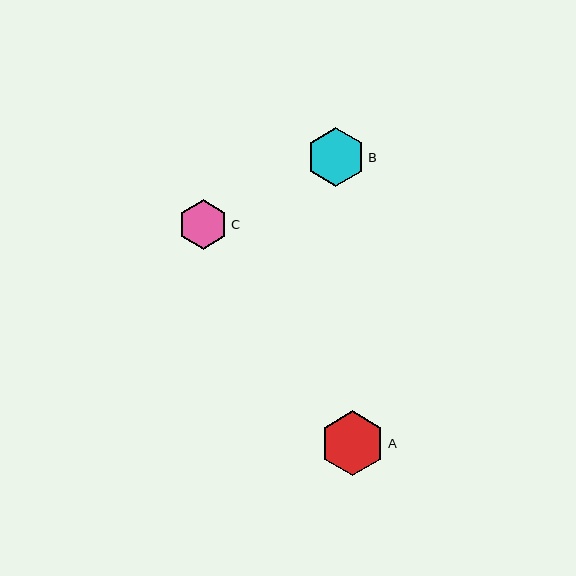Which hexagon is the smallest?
Hexagon C is the smallest with a size of approximately 50 pixels.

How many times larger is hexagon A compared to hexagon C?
Hexagon A is approximately 1.3 times the size of hexagon C.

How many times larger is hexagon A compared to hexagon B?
Hexagon A is approximately 1.1 times the size of hexagon B.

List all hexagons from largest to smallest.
From largest to smallest: A, B, C.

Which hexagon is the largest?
Hexagon A is the largest with a size of approximately 65 pixels.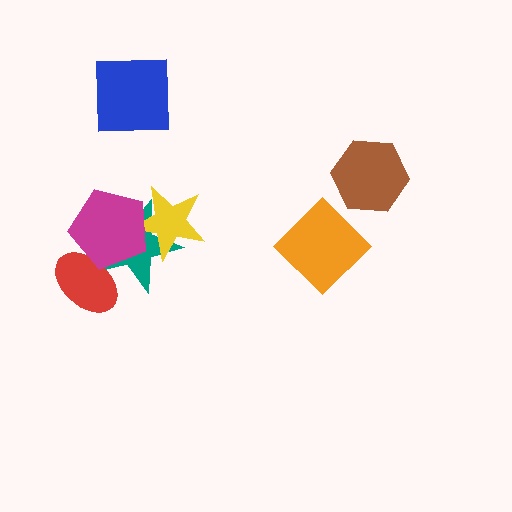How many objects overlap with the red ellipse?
2 objects overlap with the red ellipse.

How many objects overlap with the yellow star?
2 objects overlap with the yellow star.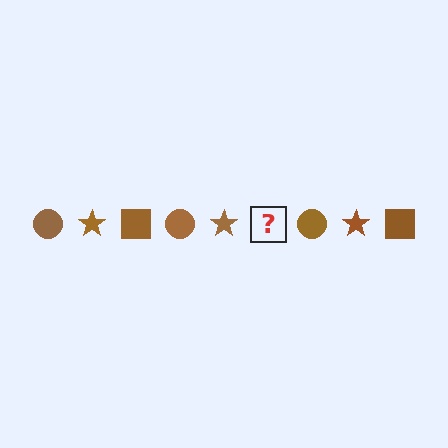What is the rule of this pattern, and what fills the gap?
The rule is that the pattern cycles through circle, star, square shapes in brown. The gap should be filled with a brown square.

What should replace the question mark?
The question mark should be replaced with a brown square.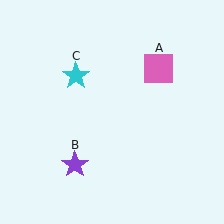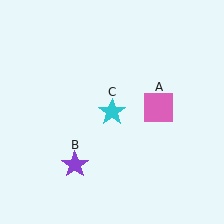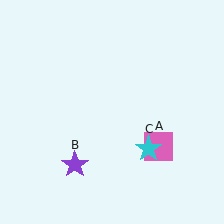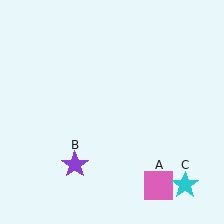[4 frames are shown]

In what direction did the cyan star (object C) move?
The cyan star (object C) moved down and to the right.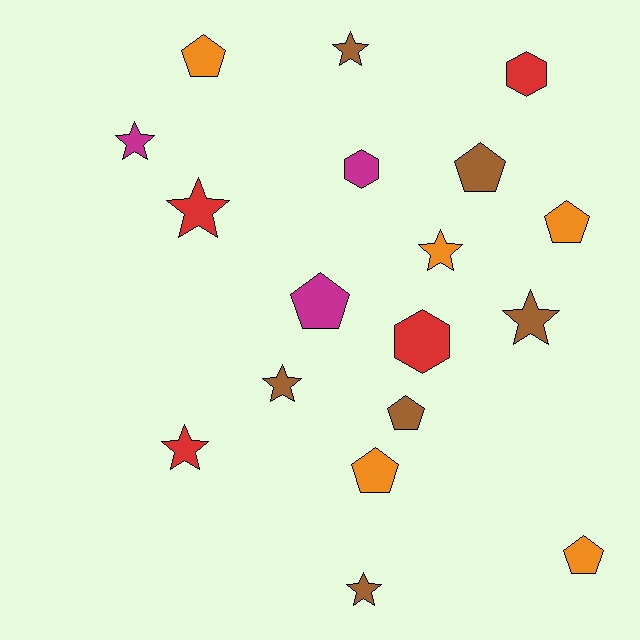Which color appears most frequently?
Brown, with 6 objects.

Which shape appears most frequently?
Star, with 8 objects.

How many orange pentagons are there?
There are 4 orange pentagons.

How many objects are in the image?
There are 18 objects.